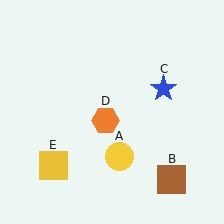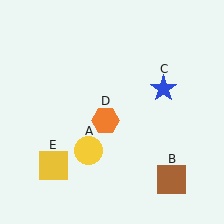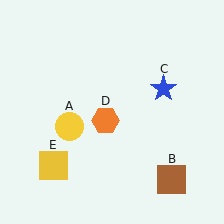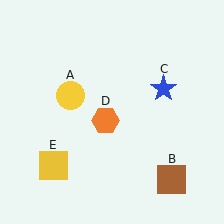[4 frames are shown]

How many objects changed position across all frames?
1 object changed position: yellow circle (object A).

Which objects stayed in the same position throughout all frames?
Brown square (object B) and blue star (object C) and orange hexagon (object D) and yellow square (object E) remained stationary.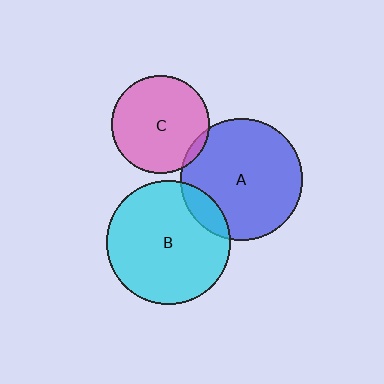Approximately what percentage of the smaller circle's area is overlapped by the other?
Approximately 5%.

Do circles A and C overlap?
Yes.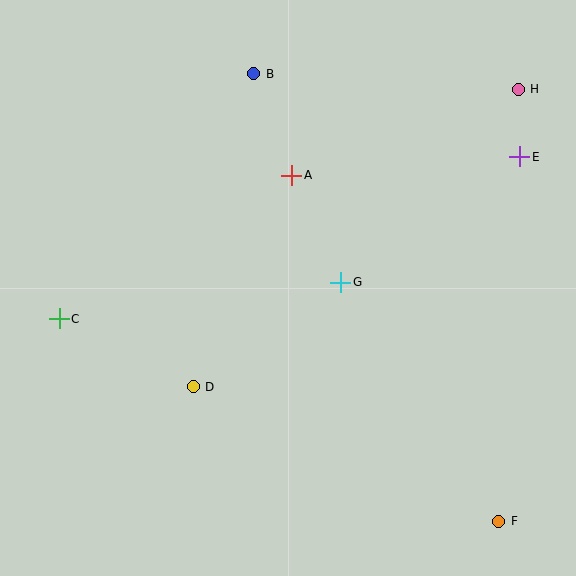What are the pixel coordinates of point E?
Point E is at (520, 157).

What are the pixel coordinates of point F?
Point F is at (499, 521).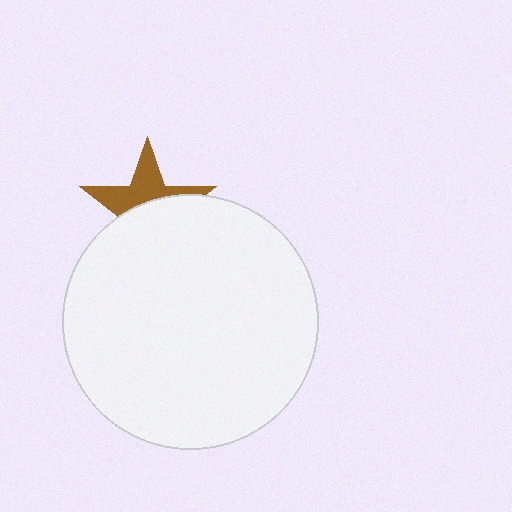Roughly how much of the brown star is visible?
A small part of it is visible (roughly 45%).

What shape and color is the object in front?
The object in front is a white circle.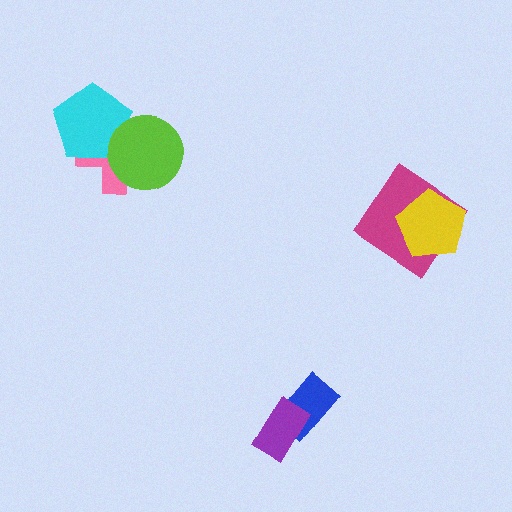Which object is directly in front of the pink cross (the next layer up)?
The cyan pentagon is directly in front of the pink cross.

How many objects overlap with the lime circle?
2 objects overlap with the lime circle.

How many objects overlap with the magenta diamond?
1 object overlaps with the magenta diamond.